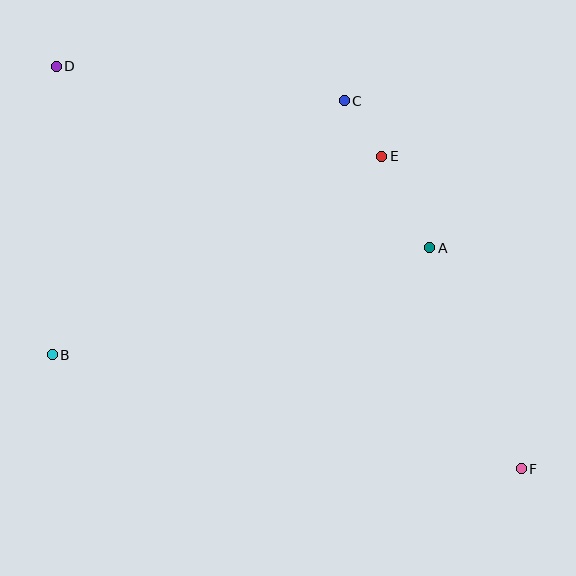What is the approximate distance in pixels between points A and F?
The distance between A and F is approximately 239 pixels.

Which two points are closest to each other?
Points C and E are closest to each other.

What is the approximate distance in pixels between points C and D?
The distance between C and D is approximately 290 pixels.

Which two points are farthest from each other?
Points D and F are farthest from each other.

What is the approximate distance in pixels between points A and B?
The distance between A and B is approximately 393 pixels.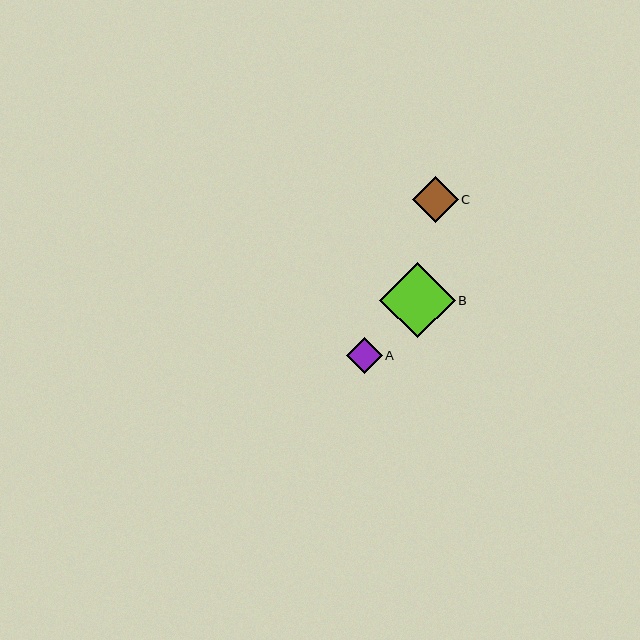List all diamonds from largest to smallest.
From largest to smallest: B, C, A.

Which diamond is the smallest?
Diamond A is the smallest with a size of approximately 36 pixels.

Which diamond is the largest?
Diamond B is the largest with a size of approximately 75 pixels.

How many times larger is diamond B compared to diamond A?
Diamond B is approximately 2.1 times the size of diamond A.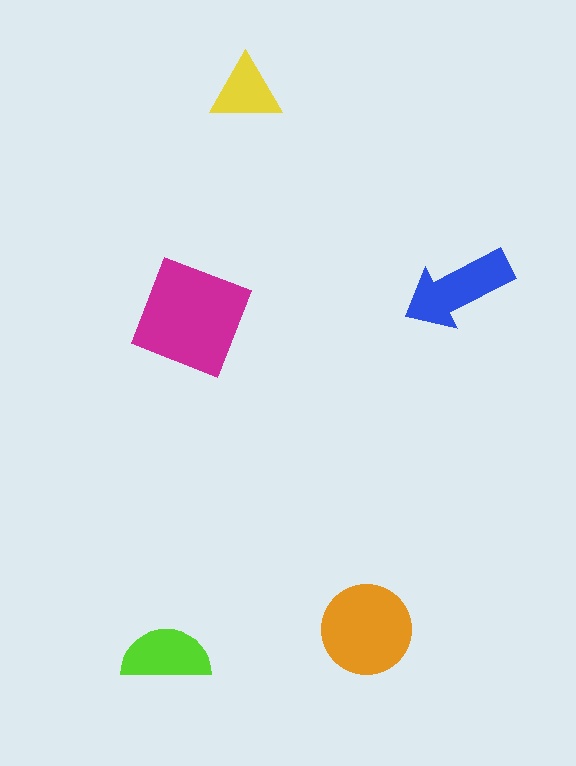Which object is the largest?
The magenta square.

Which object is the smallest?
The yellow triangle.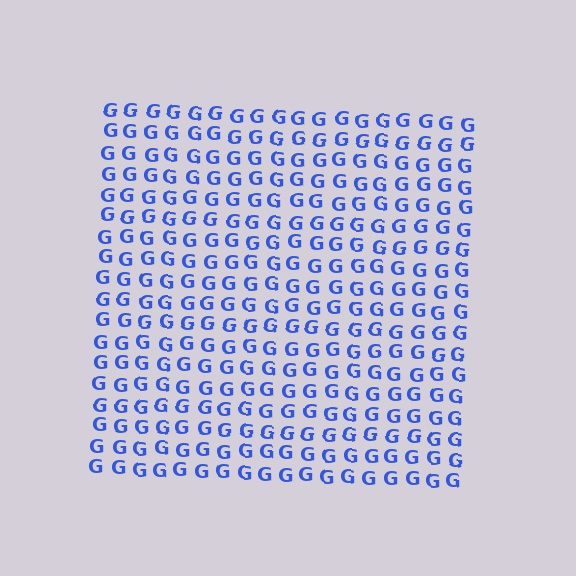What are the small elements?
The small elements are letter G's.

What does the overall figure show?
The overall figure shows a square.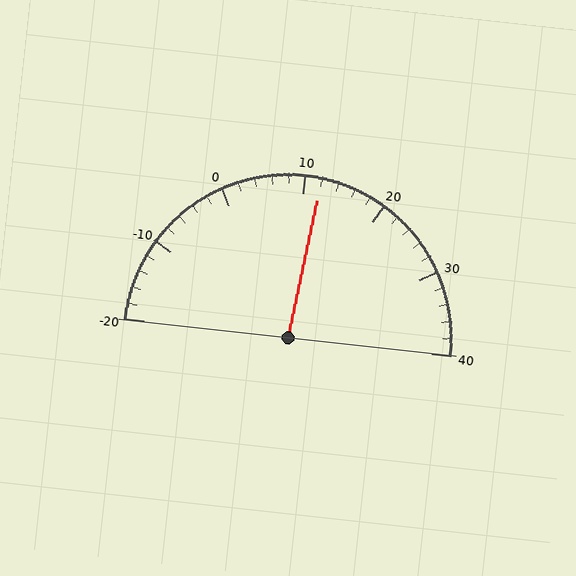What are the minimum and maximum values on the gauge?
The gauge ranges from -20 to 40.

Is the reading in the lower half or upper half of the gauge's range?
The reading is in the upper half of the range (-20 to 40).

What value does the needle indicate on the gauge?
The needle indicates approximately 12.